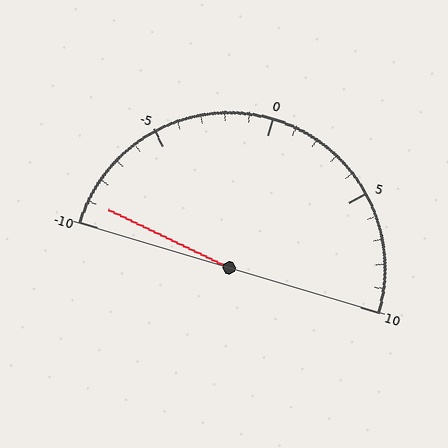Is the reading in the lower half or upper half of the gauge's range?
The reading is in the lower half of the range (-10 to 10).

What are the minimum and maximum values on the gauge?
The gauge ranges from -10 to 10.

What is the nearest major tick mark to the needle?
The nearest major tick mark is -10.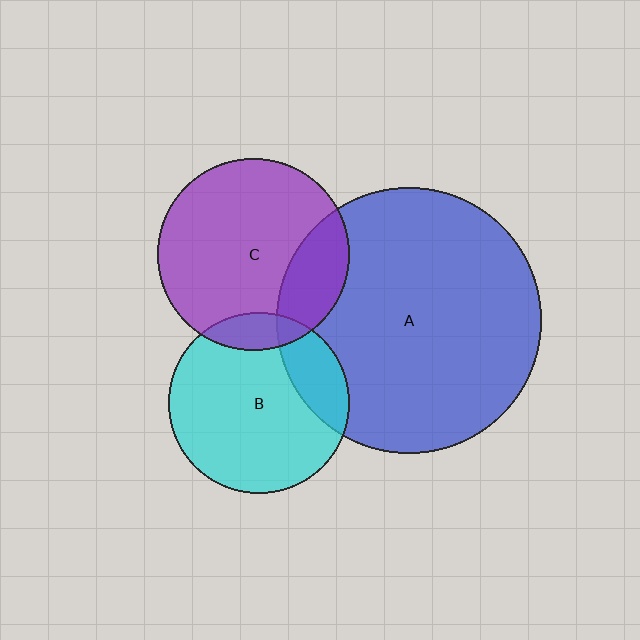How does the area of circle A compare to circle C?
Approximately 1.9 times.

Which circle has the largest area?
Circle A (blue).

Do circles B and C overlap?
Yes.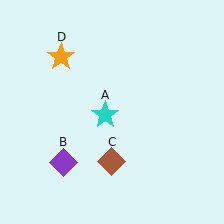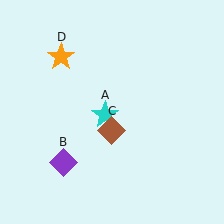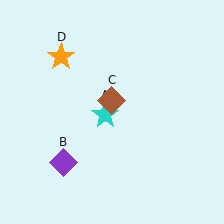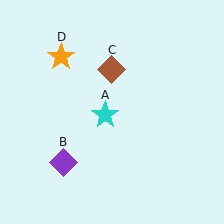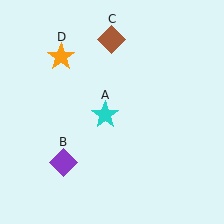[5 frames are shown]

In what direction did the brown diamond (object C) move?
The brown diamond (object C) moved up.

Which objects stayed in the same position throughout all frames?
Cyan star (object A) and purple diamond (object B) and orange star (object D) remained stationary.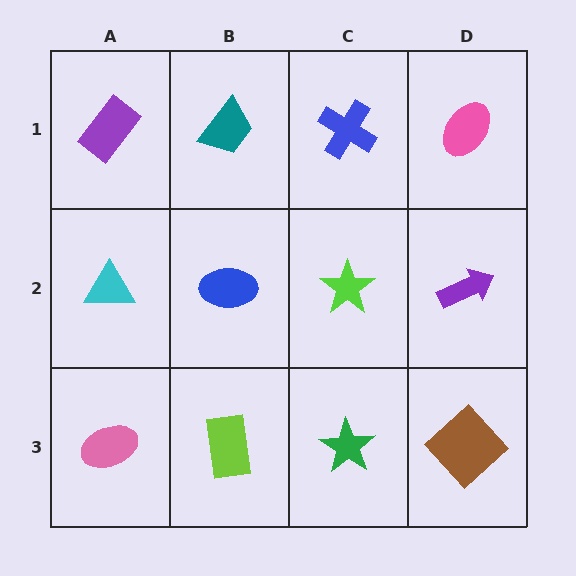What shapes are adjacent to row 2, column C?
A blue cross (row 1, column C), a green star (row 3, column C), a blue ellipse (row 2, column B), a purple arrow (row 2, column D).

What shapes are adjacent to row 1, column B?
A blue ellipse (row 2, column B), a purple rectangle (row 1, column A), a blue cross (row 1, column C).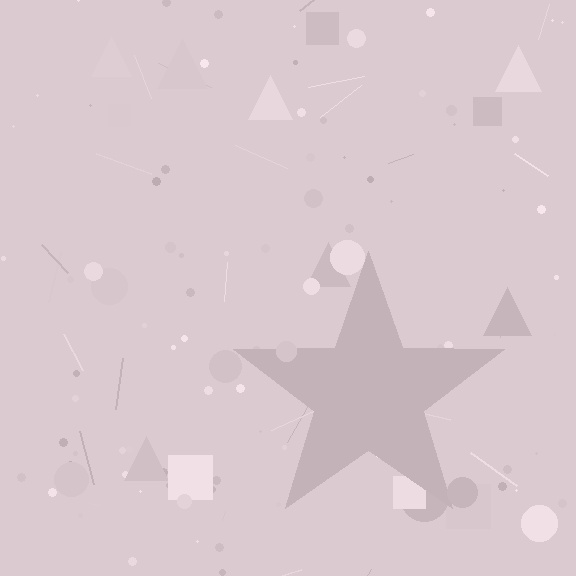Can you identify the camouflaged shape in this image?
The camouflaged shape is a star.